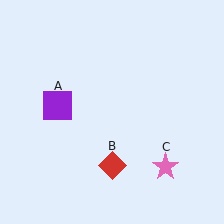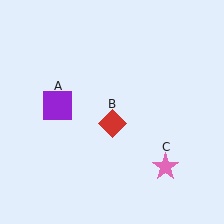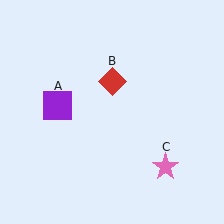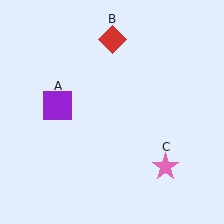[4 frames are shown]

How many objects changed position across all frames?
1 object changed position: red diamond (object B).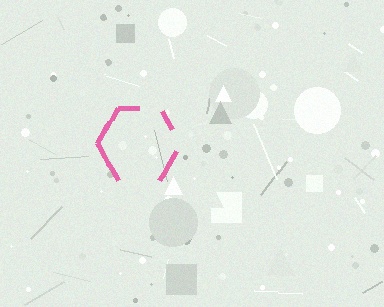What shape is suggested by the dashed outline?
The dashed outline suggests a hexagon.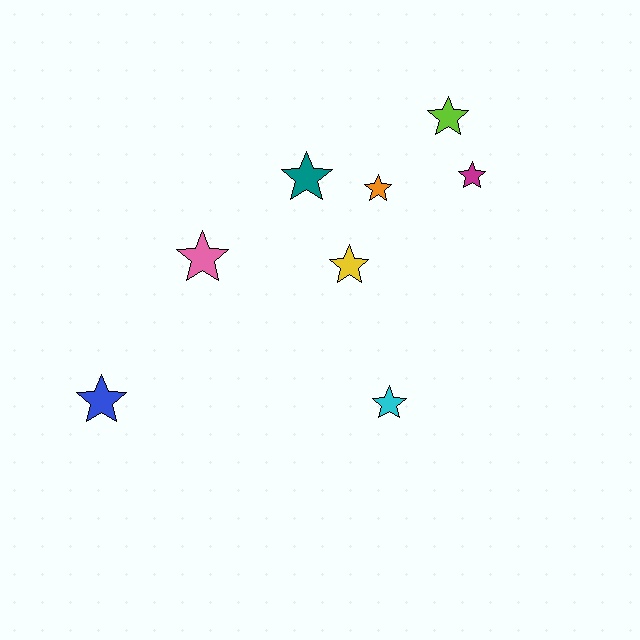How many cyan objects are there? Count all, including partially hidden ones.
There is 1 cyan object.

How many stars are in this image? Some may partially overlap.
There are 8 stars.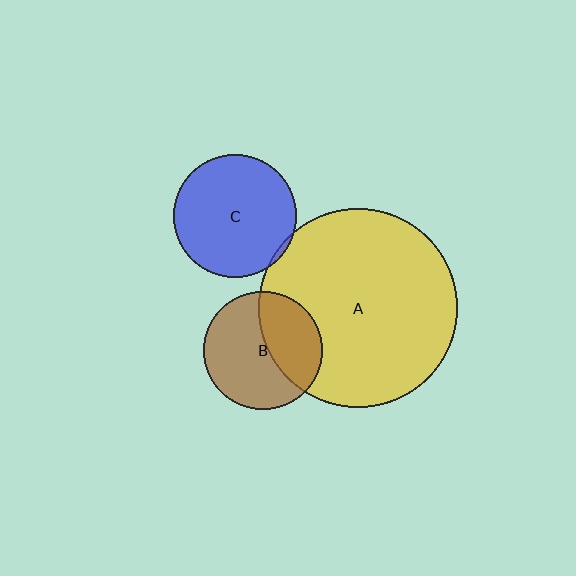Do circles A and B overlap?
Yes.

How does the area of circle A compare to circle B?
Approximately 2.8 times.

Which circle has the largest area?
Circle A (yellow).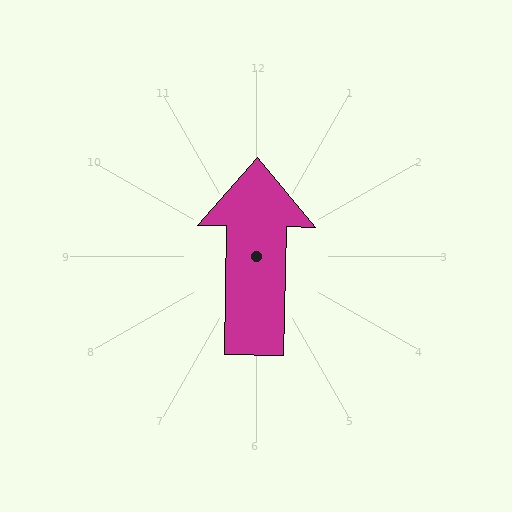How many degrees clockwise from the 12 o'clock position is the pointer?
Approximately 1 degrees.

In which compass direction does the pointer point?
North.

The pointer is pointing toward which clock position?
Roughly 12 o'clock.